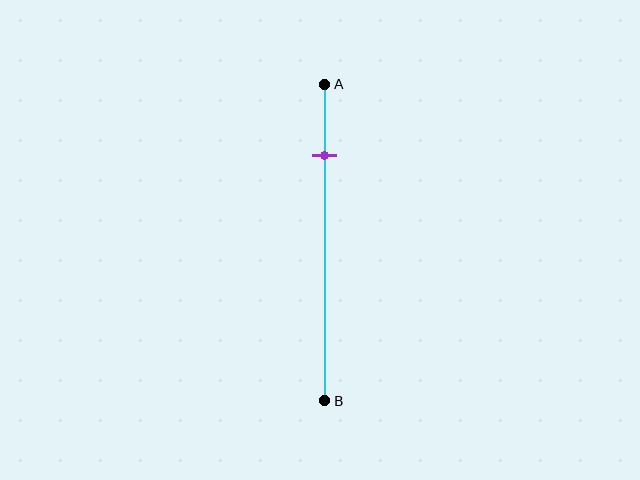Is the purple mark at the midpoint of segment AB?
No, the mark is at about 20% from A, not at the 50% midpoint.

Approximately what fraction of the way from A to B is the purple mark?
The purple mark is approximately 20% of the way from A to B.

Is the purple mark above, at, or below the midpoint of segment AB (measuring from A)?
The purple mark is above the midpoint of segment AB.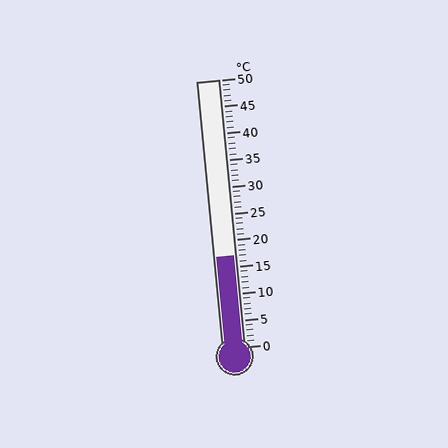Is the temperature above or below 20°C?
The temperature is below 20°C.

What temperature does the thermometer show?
The thermometer shows approximately 17°C.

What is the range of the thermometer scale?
The thermometer scale ranges from 0°C to 50°C.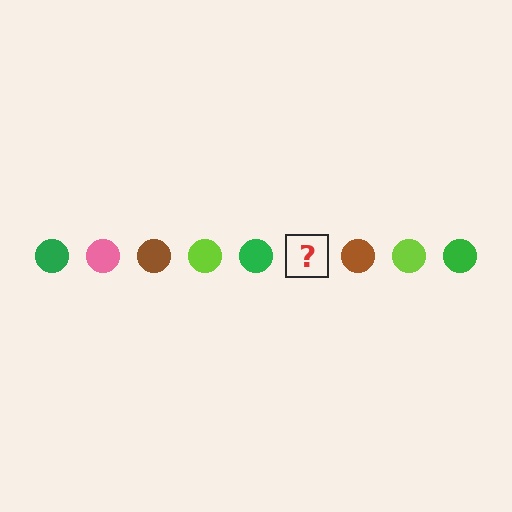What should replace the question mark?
The question mark should be replaced with a pink circle.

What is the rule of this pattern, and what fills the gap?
The rule is that the pattern cycles through green, pink, brown, lime circles. The gap should be filled with a pink circle.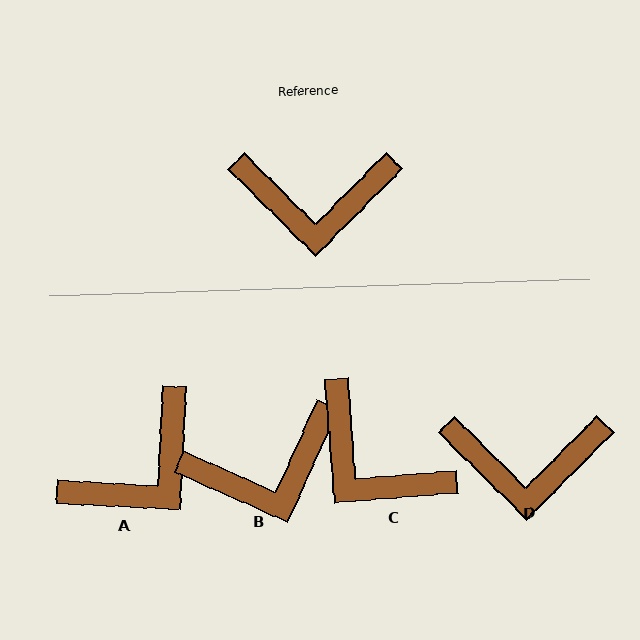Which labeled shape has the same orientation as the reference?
D.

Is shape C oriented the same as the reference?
No, it is off by about 41 degrees.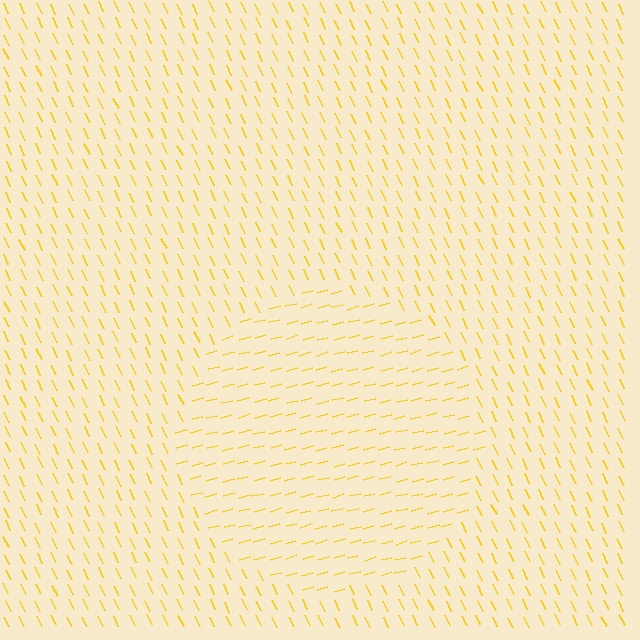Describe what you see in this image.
The image is filled with small yellow line segments. A circle region in the image has lines oriented differently from the surrounding lines, creating a visible texture boundary.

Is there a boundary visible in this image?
Yes, there is a texture boundary formed by a change in line orientation.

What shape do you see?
I see a circle.